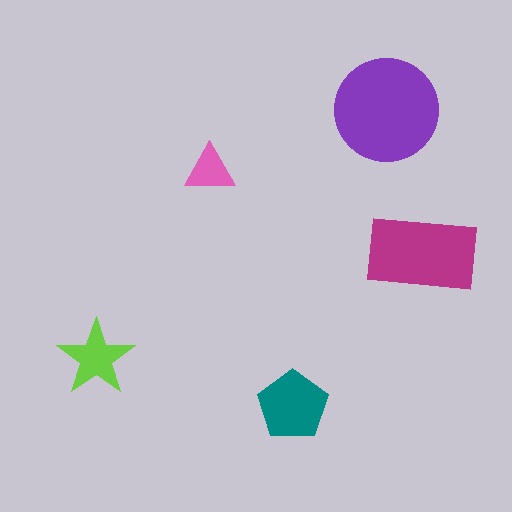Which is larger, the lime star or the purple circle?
The purple circle.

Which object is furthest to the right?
The magenta rectangle is rightmost.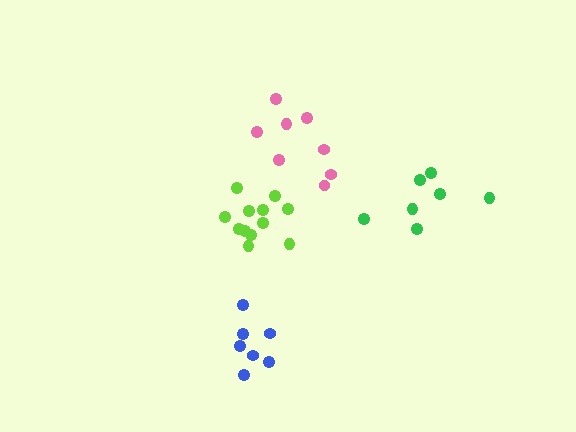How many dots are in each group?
Group 1: 7 dots, Group 2: 7 dots, Group 3: 8 dots, Group 4: 12 dots (34 total).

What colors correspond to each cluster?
The clusters are colored: green, blue, pink, lime.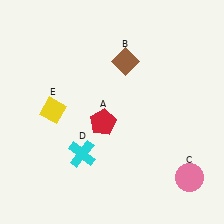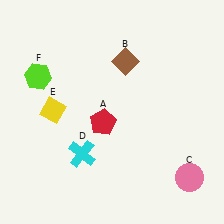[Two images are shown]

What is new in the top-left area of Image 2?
A lime hexagon (F) was added in the top-left area of Image 2.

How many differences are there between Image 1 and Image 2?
There is 1 difference between the two images.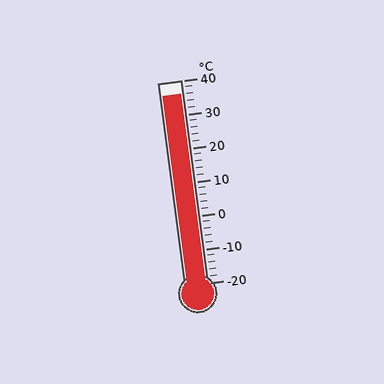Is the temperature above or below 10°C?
The temperature is above 10°C.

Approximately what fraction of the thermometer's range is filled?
The thermometer is filled to approximately 95% of its range.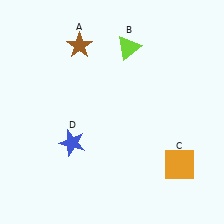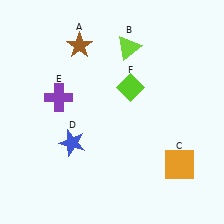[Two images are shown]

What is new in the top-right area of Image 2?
A lime diamond (F) was added in the top-right area of Image 2.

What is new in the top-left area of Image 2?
A purple cross (E) was added in the top-left area of Image 2.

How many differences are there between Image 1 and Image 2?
There are 2 differences between the two images.